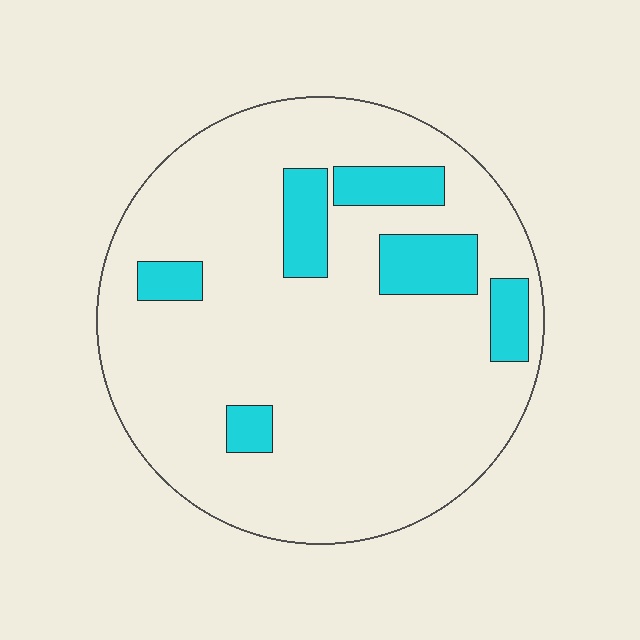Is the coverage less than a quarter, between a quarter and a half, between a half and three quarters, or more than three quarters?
Less than a quarter.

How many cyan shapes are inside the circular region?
6.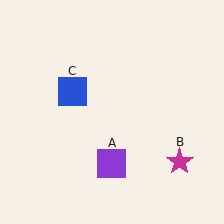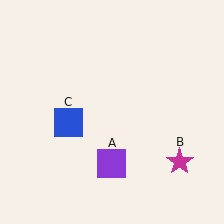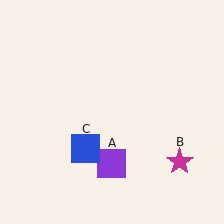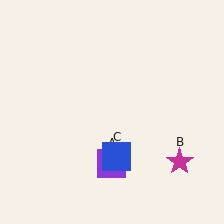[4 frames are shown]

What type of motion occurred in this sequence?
The blue square (object C) rotated counterclockwise around the center of the scene.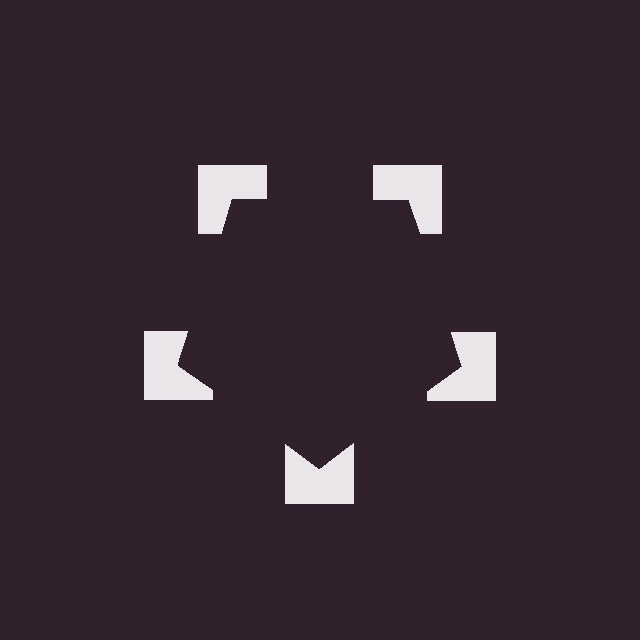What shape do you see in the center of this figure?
An illusory pentagon — its edges are inferred from the aligned wedge cuts in the notched squares, not physically drawn.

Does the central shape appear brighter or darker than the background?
It typically appears slightly darker than the background, even though no actual brightness change is drawn.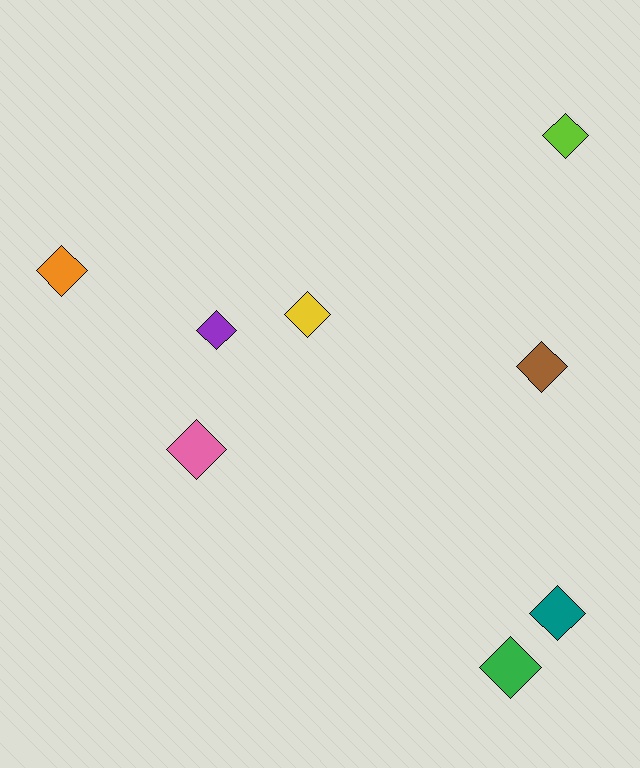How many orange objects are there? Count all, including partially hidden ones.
There is 1 orange object.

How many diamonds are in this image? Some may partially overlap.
There are 8 diamonds.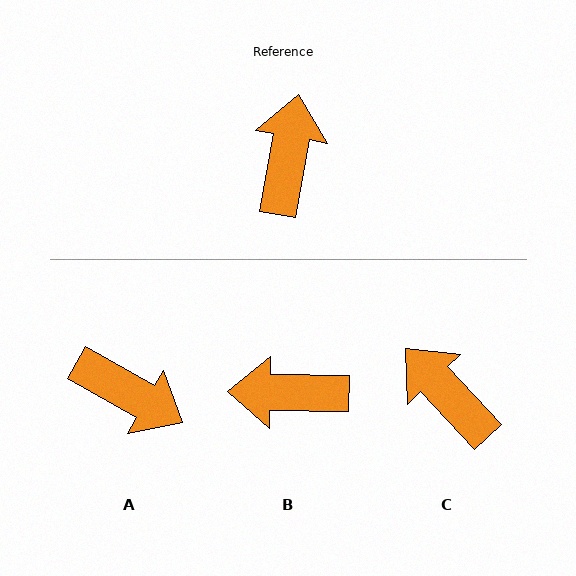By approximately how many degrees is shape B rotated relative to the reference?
Approximately 99 degrees counter-clockwise.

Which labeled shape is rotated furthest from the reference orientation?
A, about 110 degrees away.